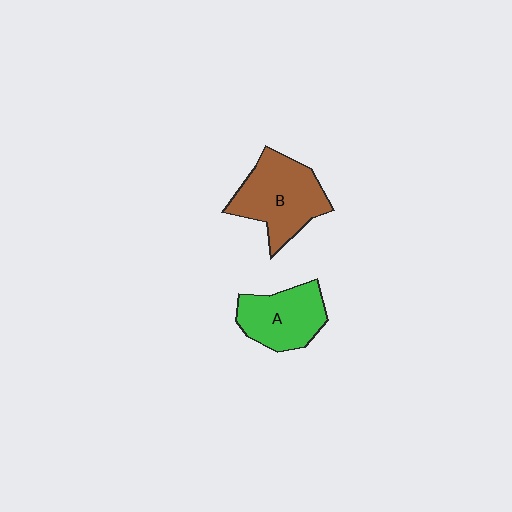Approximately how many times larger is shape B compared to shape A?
Approximately 1.3 times.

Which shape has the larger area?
Shape B (brown).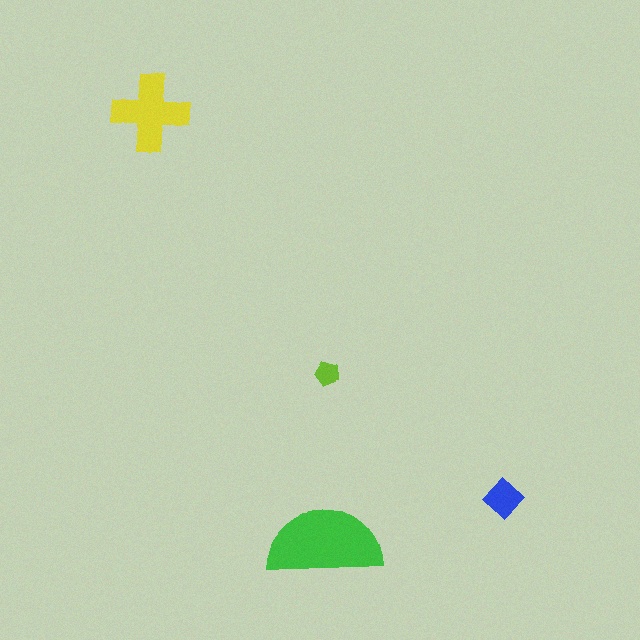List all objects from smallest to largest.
The lime pentagon, the blue diamond, the yellow cross, the green semicircle.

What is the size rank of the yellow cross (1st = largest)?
2nd.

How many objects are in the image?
There are 4 objects in the image.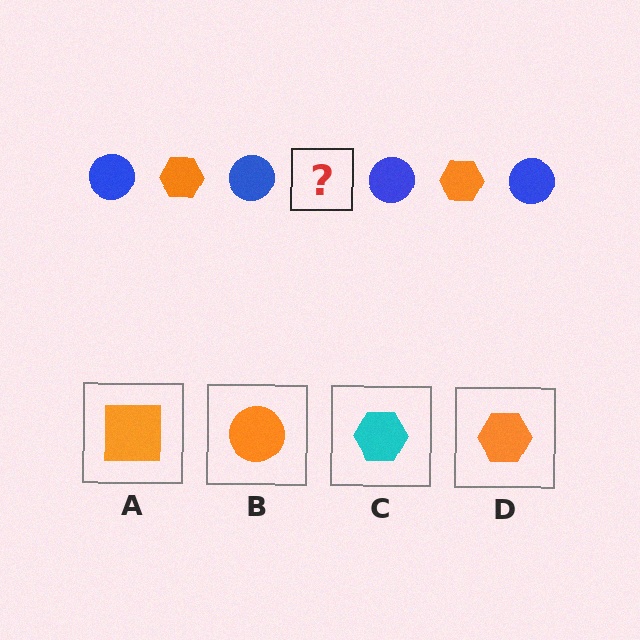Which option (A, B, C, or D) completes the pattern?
D.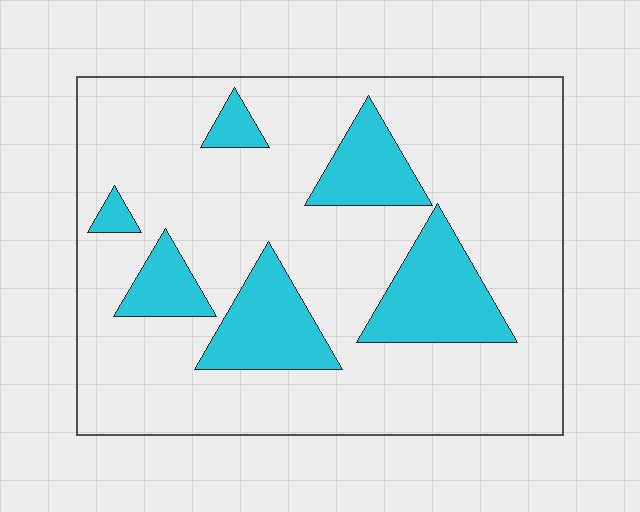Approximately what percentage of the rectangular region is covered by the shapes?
Approximately 20%.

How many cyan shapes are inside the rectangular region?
6.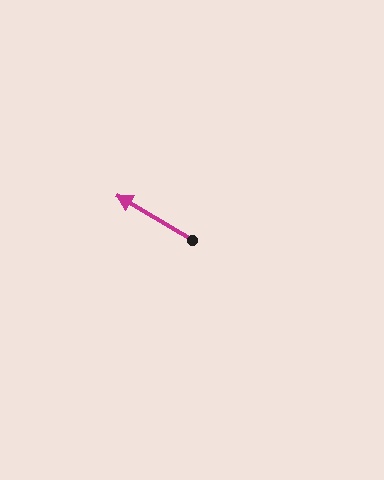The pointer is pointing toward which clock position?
Roughly 10 o'clock.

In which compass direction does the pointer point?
Northwest.